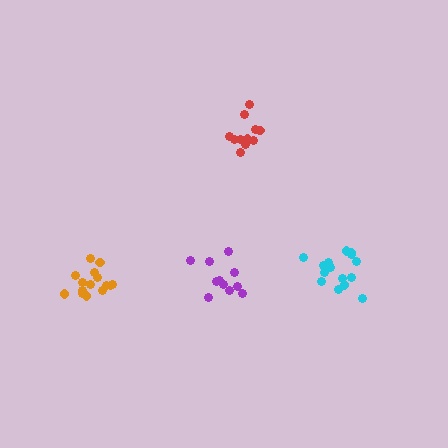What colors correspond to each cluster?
The clusters are colored: orange, red, purple, cyan.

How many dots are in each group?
Group 1: 15 dots, Group 2: 11 dots, Group 3: 11 dots, Group 4: 15 dots (52 total).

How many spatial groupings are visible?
There are 4 spatial groupings.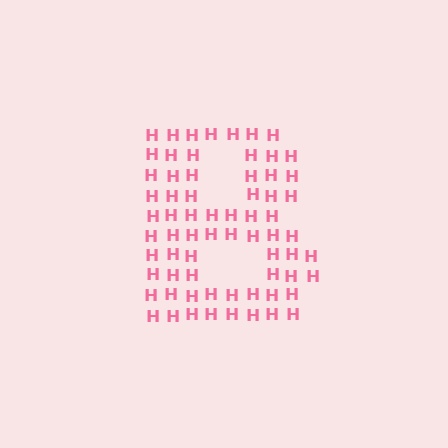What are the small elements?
The small elements are letter H's.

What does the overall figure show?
The overall figure shows the letter B.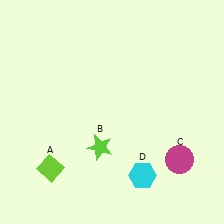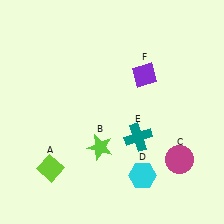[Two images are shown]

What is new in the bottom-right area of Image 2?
A teal cross (E) was added in the bottom-right area of Image 2.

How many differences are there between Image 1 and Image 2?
There are 2 differences between the two images.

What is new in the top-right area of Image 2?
A purple diamond (F) was added in the top-right area of Image 2.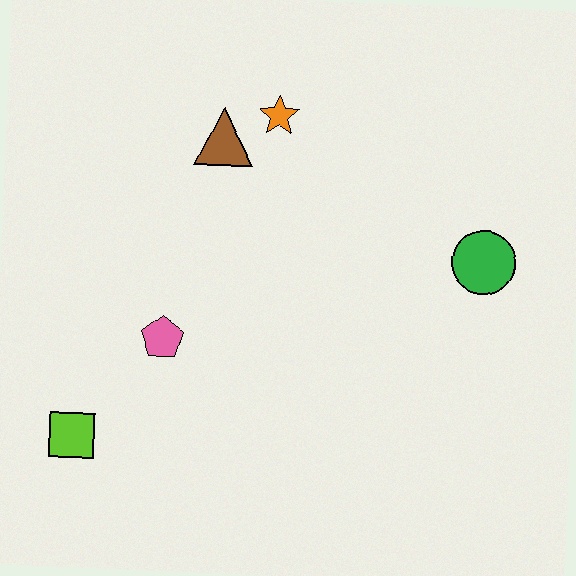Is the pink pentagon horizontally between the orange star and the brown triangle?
No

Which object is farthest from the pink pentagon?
The green circle is farthest from the pink pentagon.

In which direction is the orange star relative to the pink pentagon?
The orange star is above the pink pentagon.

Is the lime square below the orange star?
Yes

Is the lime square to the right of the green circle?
No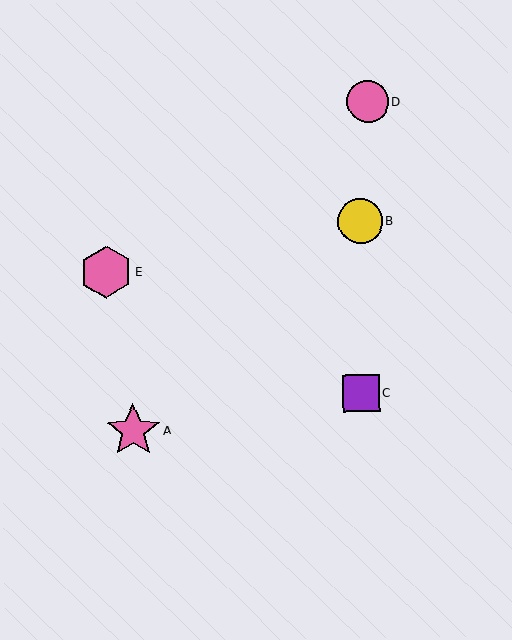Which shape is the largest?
The pink star (labeled A) is the largest.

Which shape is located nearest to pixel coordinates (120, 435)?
The pink star (labeled A) at (133, 431) is nearest to that location.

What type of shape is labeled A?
Shape A is a pink star.